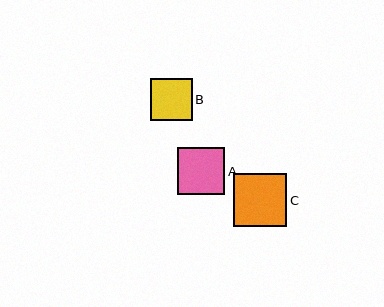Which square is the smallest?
Square B is the smallest with a size of approximately 42 pixels.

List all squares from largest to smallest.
From largest to smallest: C, A, B.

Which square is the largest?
Square C is the largest with a size of approximately 53 pixels.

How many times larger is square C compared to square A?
Square C is approximately 1.1 times the size of square A.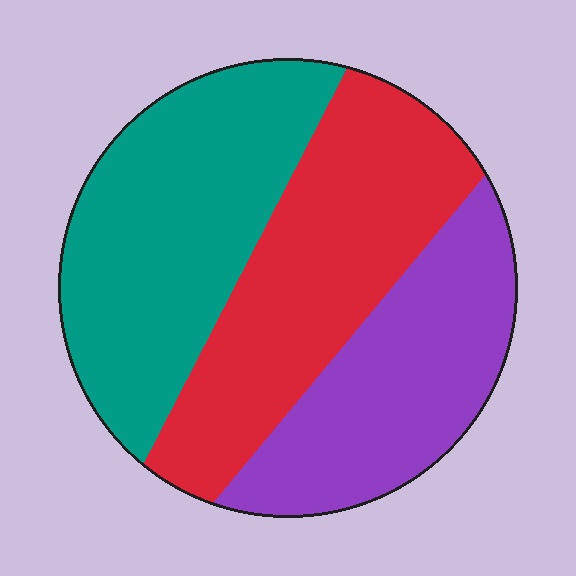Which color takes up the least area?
Purple, at roughly 30%.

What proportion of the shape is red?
Red covers about 35% of the shape.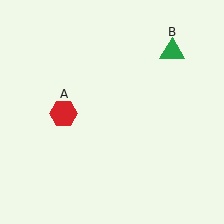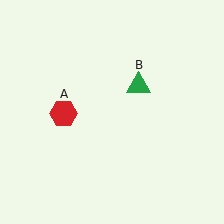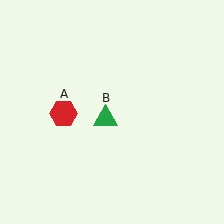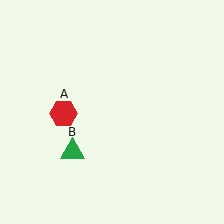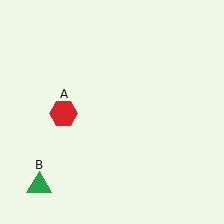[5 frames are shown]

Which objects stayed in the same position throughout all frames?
Red hexagon (object A) remained stationary.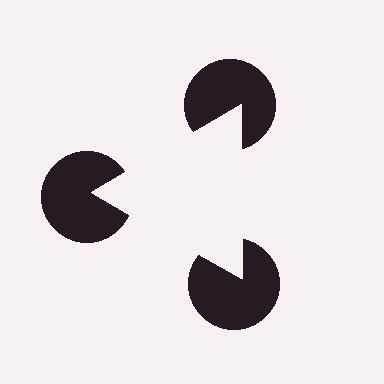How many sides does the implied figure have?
3 sides.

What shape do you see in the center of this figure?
An illusory triangle — its edges are inferred from the aligned wedge cuts in the pac-man discs, not physically drawn.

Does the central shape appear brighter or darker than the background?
It typically appears slightly brighter than the background, even though no actual brightness change is drawn.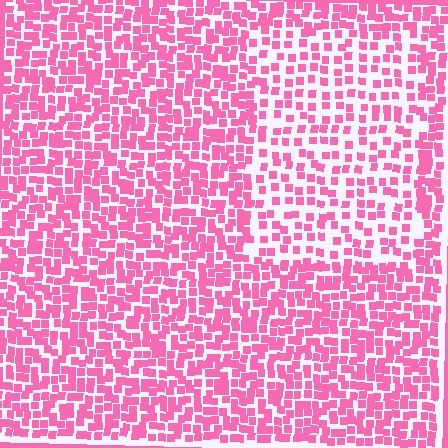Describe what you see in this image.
The image contains small pink elements arranged at two different densities. A rectangle-shaped region is visible where the elements are less densely packed than the surrounding area.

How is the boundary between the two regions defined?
The boundary is defined by a change in element density (approximately 1.8x ratio). All elements are the same color, size, and shape.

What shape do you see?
I see a rectangle.